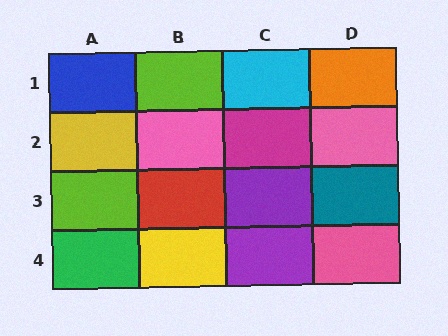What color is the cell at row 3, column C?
Purple.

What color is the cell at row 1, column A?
Blue.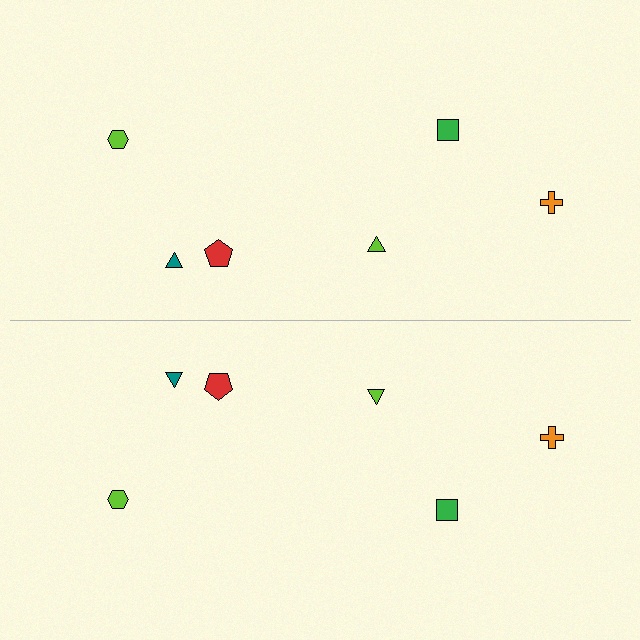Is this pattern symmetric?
Yes, this pattern has bilateral (reflection) symmetry.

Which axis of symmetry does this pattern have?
The pattern has a horizontal axis of symmetry running through the center of the image.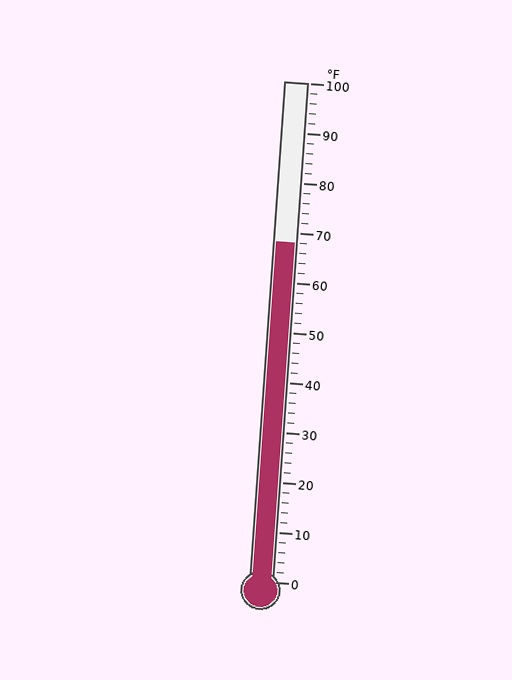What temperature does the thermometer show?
The thermometer shows approximately 68°F.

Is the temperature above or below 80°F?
The temperature is below 80°F.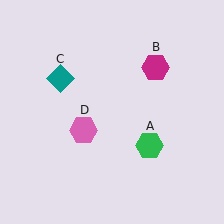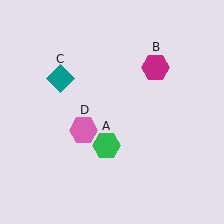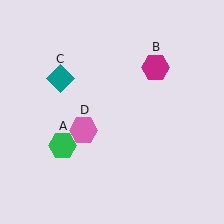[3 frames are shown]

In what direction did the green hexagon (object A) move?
The green hexagon (object A) moved left.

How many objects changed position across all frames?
1 object changed position: green hexagon (object A).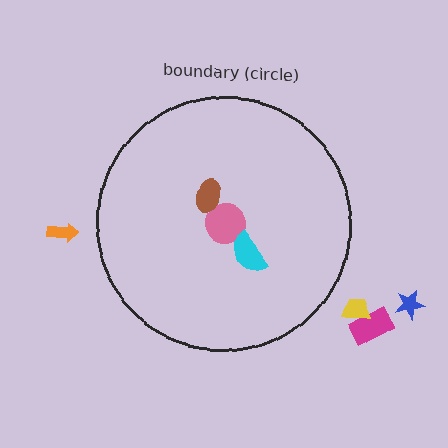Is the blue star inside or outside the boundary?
Outside.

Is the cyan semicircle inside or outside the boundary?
Inside.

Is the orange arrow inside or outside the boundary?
Outside.